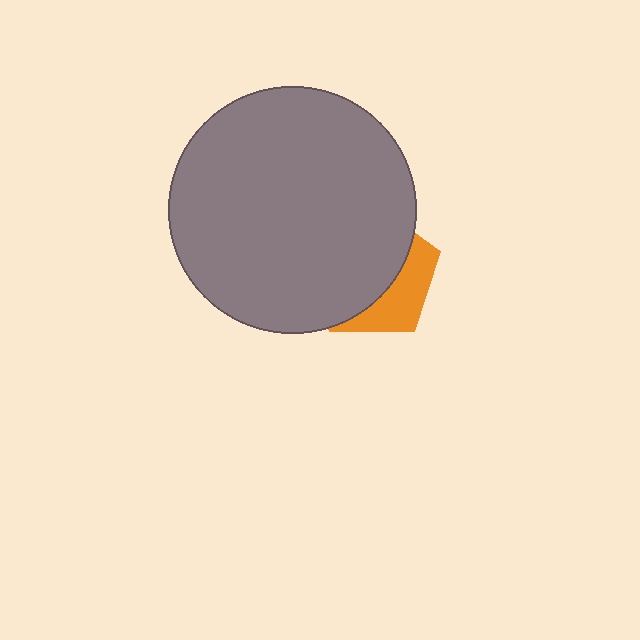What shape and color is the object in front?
The object in front is a gray circle.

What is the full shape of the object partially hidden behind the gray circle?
The partially hidden object is an orange pentagon.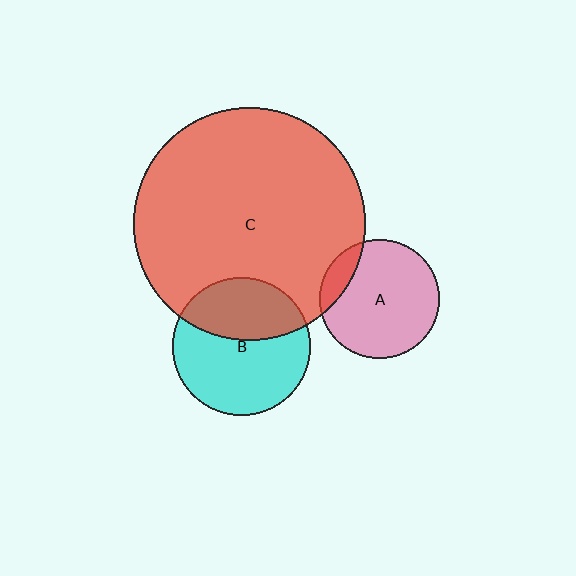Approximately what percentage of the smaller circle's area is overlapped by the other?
Approximately 15%.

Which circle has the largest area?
Circle C (red).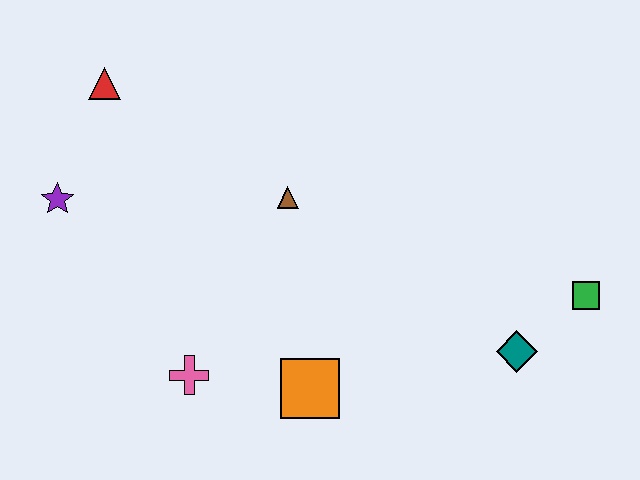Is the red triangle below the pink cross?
No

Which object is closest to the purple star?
The red triangle is closest to the purple star.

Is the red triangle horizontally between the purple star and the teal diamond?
Yes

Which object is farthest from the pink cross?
The green square is farthest from the pink cross.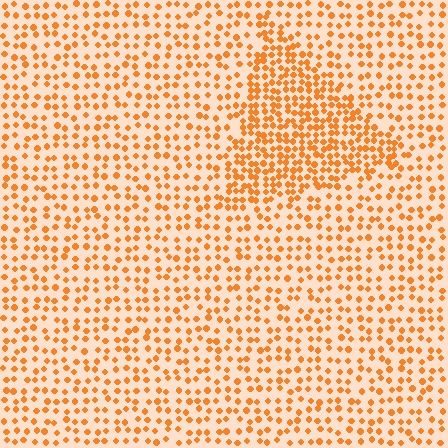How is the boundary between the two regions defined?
The boundary is defined by a change in element density (approximately 2.0x ratio). All elements are the same color, size, and shape.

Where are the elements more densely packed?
The elements are more densely packed inside the triangle boundary.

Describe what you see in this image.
The image contains small orange elements arranged at two different densities. A triangle-shaped region is visible where the elements are more densely packed than the surrounding area.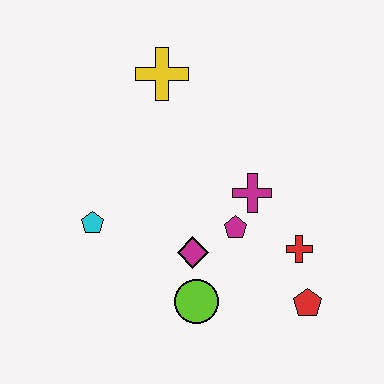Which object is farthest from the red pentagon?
The yellow cross is farthest from the red pentagon.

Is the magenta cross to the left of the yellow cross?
No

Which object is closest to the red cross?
The red pentagon is closest to the red cross.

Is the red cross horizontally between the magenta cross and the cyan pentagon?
No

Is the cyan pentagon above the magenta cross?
No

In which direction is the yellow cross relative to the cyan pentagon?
The yellow cross is above the cyan pentagon.